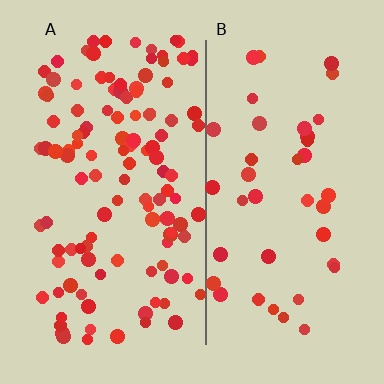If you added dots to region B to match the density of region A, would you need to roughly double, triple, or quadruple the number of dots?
Approximately triple.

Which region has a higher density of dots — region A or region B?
A (the left).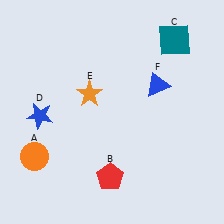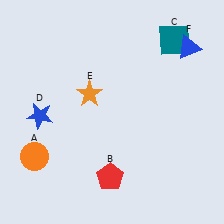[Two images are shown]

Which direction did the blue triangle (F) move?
The blue triangle (F) moved up.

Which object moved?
The blue triangle (F) moved up.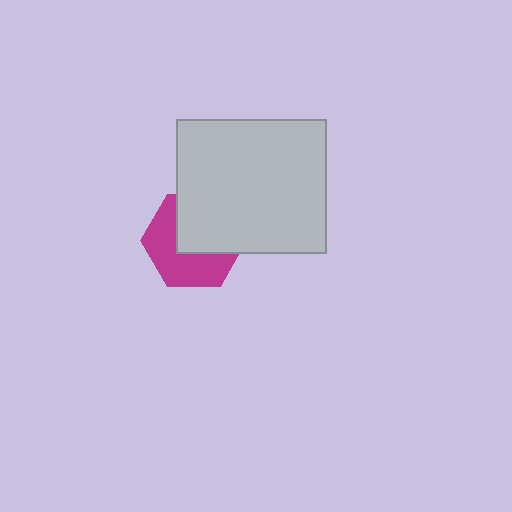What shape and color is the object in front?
The object in front is a light gray rectangle.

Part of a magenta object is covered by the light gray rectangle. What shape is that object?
It is a hexagon.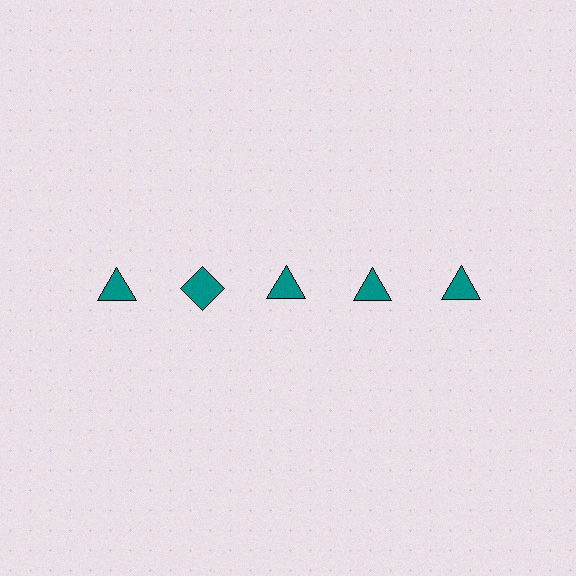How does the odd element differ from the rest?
It has a different shape: diamond instead of triangle.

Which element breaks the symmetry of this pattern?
The teal diamond in the top row, second from left column breaks the symmetry. All other shapes are teal triangles.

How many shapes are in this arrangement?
There are 5 shapes arranged in a grid pattern.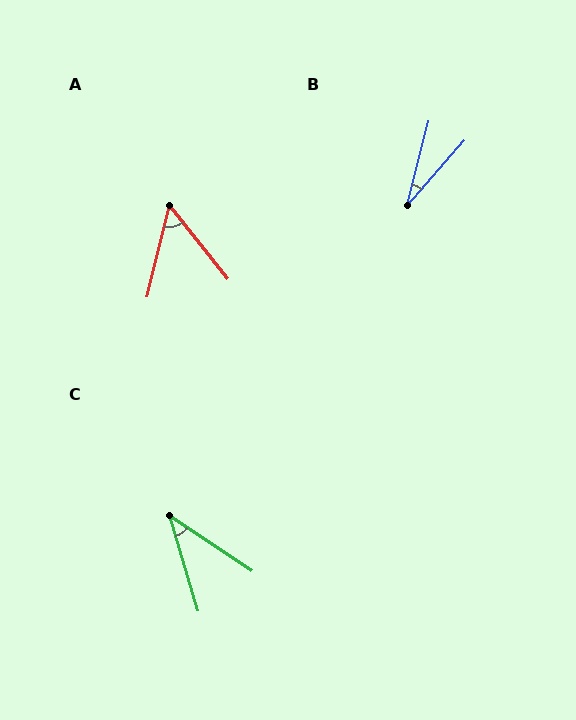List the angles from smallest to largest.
B (27°), C (39°), A (52°).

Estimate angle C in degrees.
Approximately 39 degrees.